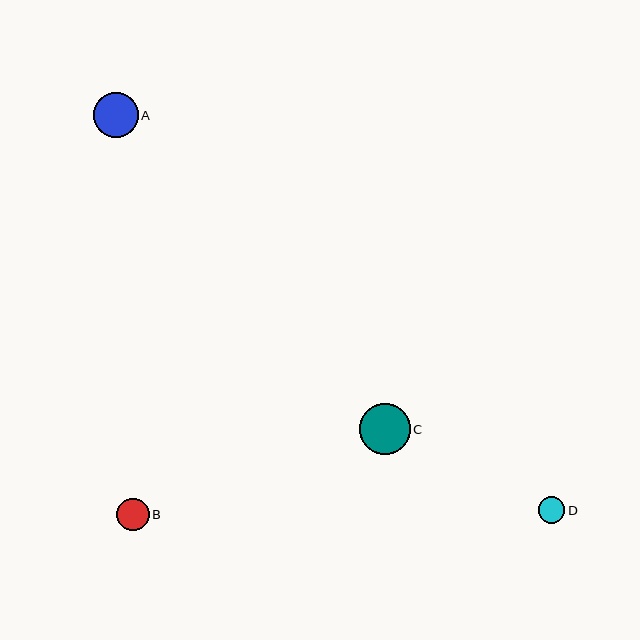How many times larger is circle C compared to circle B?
Circle C is approximately 1.6 times the size of circle B.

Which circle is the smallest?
Circle D is the smallest with a size of approximately 27 pixels.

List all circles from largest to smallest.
From largest to smallest: C, A, B, D.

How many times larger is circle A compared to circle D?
Circle A is approximately 1.7 times the size of circle D.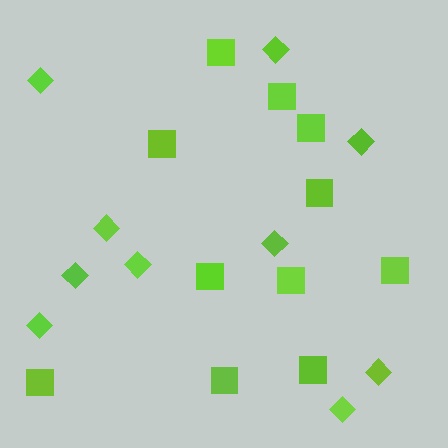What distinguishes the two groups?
There are 2 groups: one group of squares (11) and one group of diamonds (10).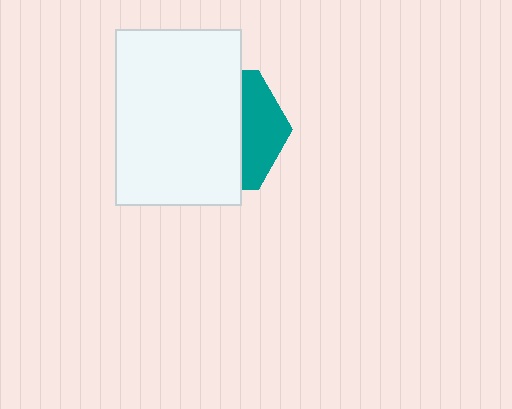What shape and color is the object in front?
The object in front is a white rectangle.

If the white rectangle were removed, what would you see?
You would see the complete teal hexagon.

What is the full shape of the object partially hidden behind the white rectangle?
The partially hidden object is a teal hexagon.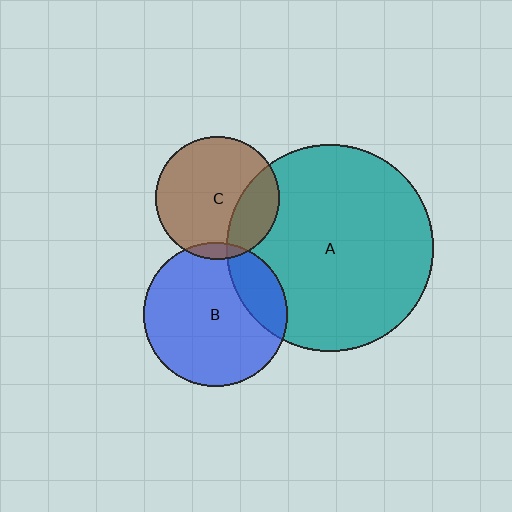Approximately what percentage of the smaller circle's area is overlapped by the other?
Approximately 25%.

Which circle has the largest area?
Circle A (teal).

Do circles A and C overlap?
Yes.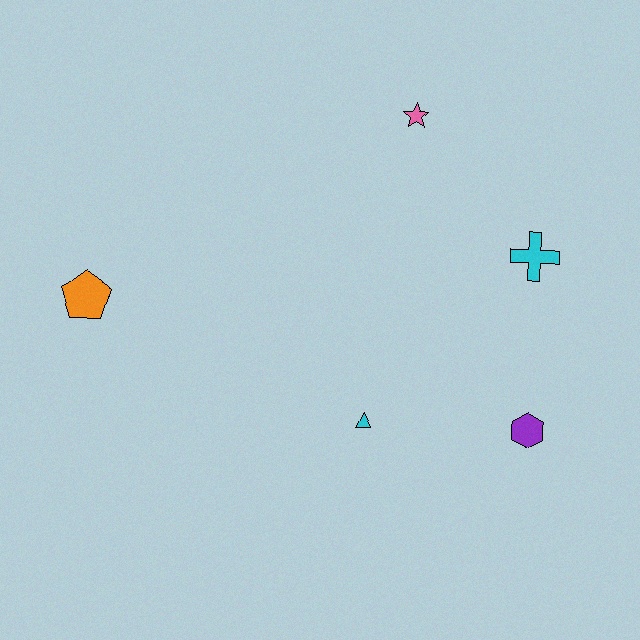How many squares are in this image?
There are no squares.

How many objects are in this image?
There are 5 objects.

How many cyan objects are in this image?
There are 2 cyan objects.